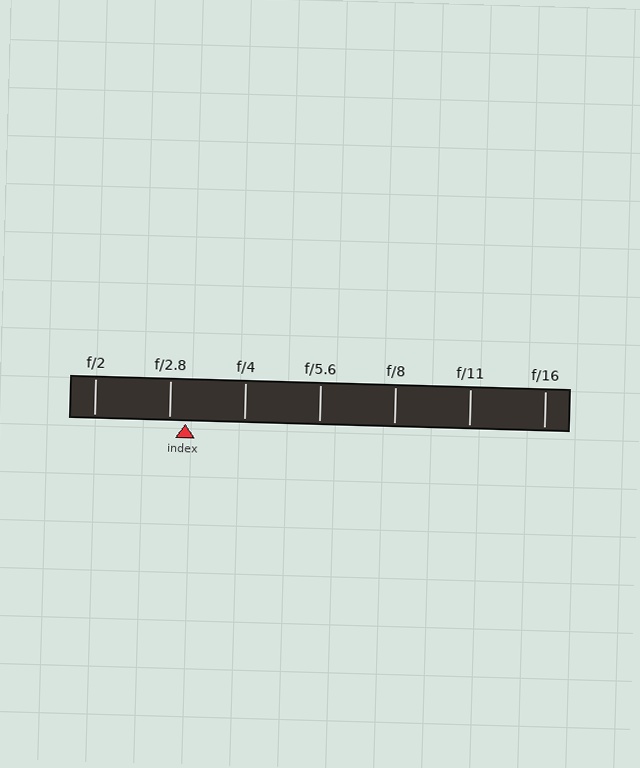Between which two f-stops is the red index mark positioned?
The index mark is between f/2.8 and f/4.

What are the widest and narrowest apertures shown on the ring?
The widest aperture shown is f/2 and the narrowest is f/16.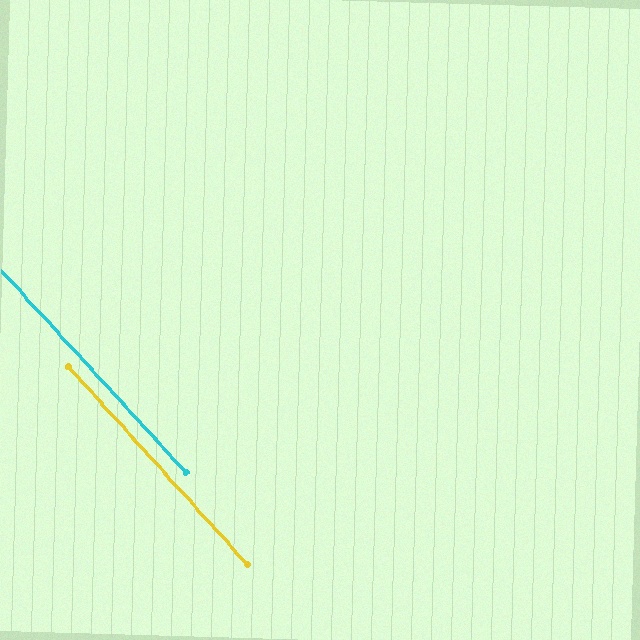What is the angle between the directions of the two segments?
Approximately 0 degrees.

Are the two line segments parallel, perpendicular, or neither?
Parallel — their directions differ by only 0.5°.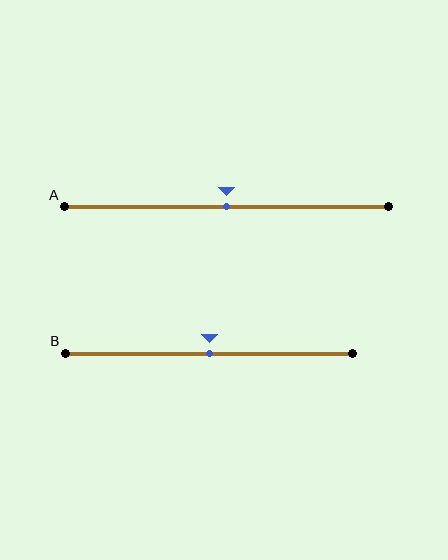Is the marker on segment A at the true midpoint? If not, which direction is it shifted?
Yes, the marker on segment A is at the true midpoint.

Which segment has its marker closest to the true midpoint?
Segment A has its marker closest to the true midpoint.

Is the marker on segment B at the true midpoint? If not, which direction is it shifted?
Yes, the marker on segment B is at the true midpoint.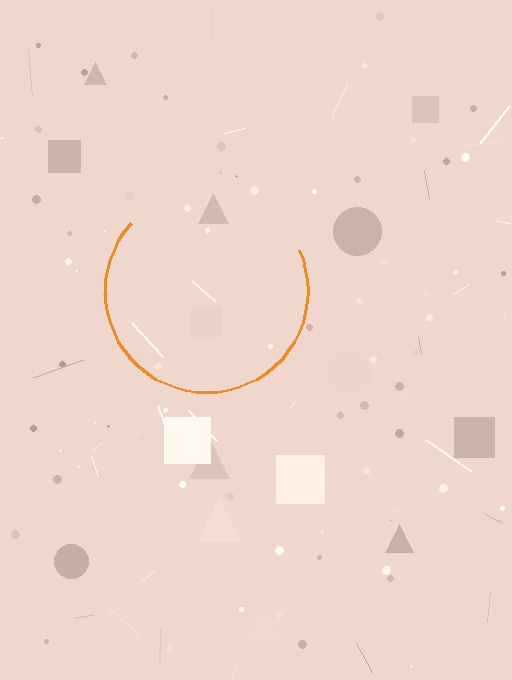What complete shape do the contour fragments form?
The contour fragments form a circle.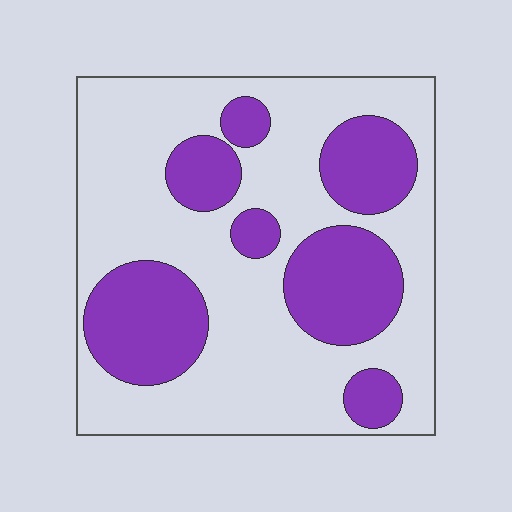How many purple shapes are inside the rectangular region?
7.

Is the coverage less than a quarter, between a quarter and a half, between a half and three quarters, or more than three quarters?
Between a quarter and a half.